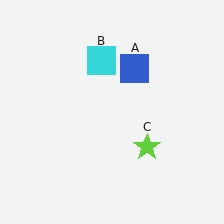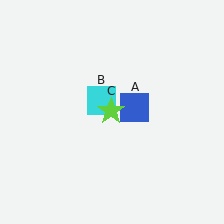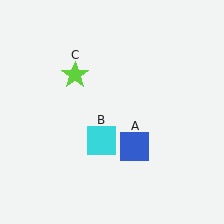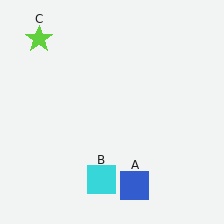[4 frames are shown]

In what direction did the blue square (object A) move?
The blue square (object A) moved down.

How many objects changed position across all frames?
3 objects changed position: blue square (object A), cyan square (object B), lime star (object C).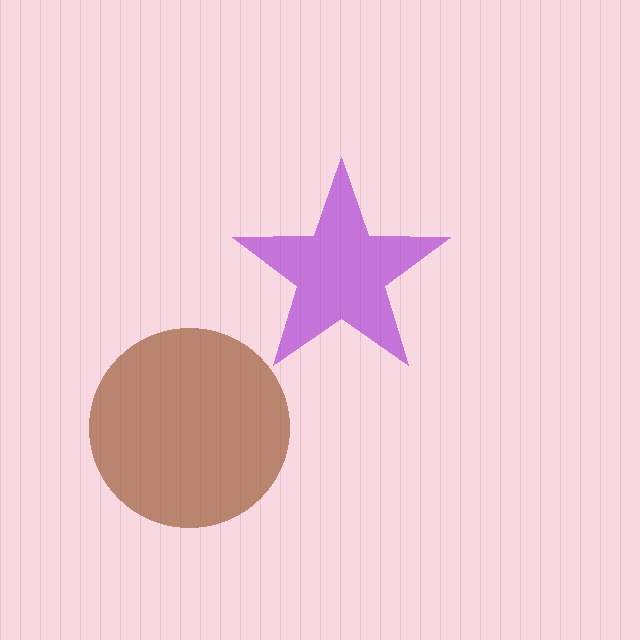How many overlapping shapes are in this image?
There are 2 overlapping shapes in the image.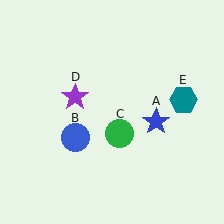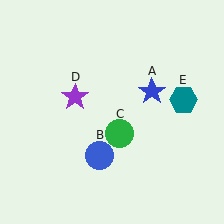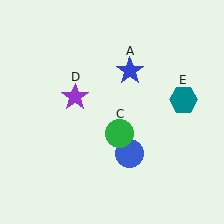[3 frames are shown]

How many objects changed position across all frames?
2 objects changed position: blue star (object A), blue circle (object B).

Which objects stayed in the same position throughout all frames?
Green circle (object C) and purple star (object D) and teal hexagon (object E) remained stationary.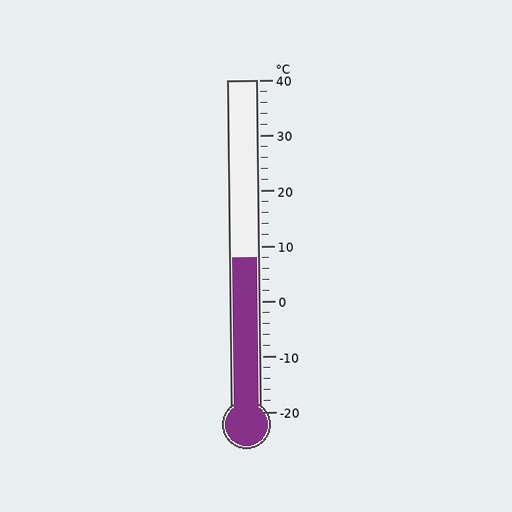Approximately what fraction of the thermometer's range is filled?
The thermometer is filled to approximately 45% of its range.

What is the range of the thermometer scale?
The thermometer scale ranges from -20°C to 40°C.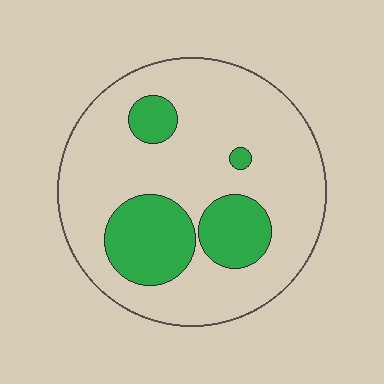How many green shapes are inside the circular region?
4.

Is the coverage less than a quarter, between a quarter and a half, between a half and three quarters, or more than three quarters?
Less than a quarter.